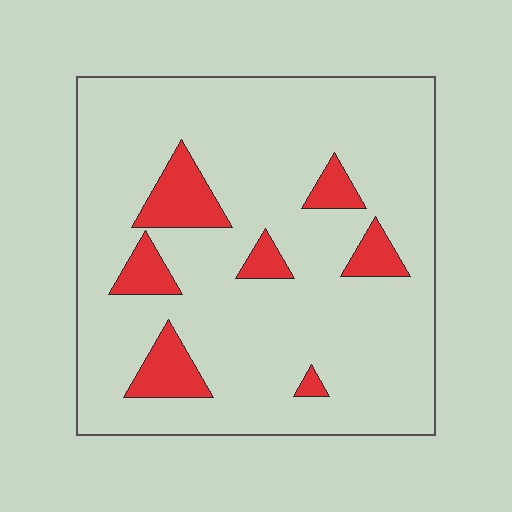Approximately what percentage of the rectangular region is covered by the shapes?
Approximately 15%.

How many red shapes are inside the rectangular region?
7.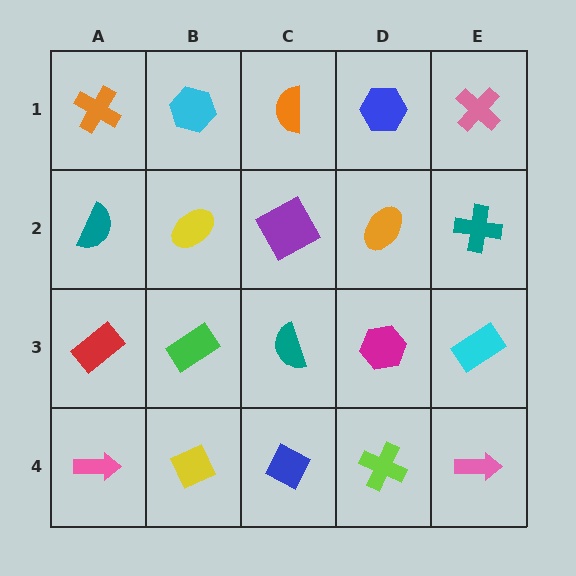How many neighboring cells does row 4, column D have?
3.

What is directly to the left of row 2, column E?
An orange ellipse.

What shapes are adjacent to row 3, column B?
A yellow ellipse (row 2, column B), a yellow diamond (row 4, column B), a red rectangle (row 3, column A), a teal semicircle (row 3, column C).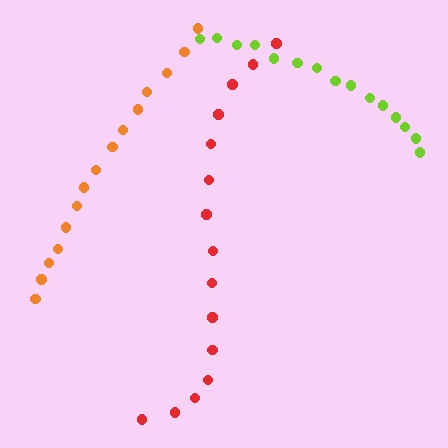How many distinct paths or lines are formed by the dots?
There are 3 distinct paths.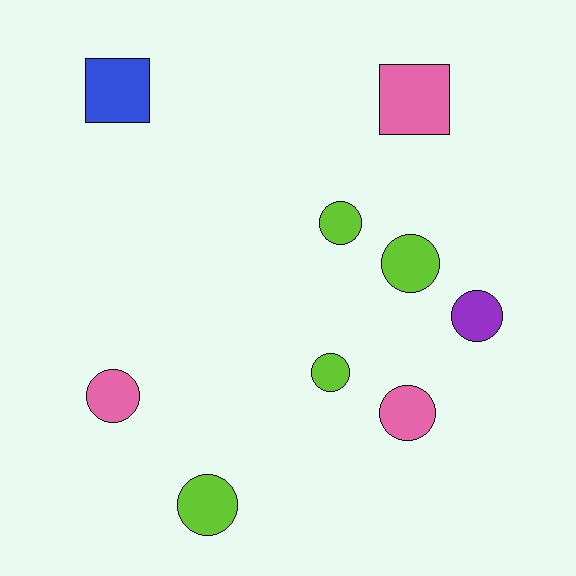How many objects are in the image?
There are 9 objects.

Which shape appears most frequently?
Circle, with 7 objects.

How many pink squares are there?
There is 1 pink square.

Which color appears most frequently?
Lime, with 4 objects.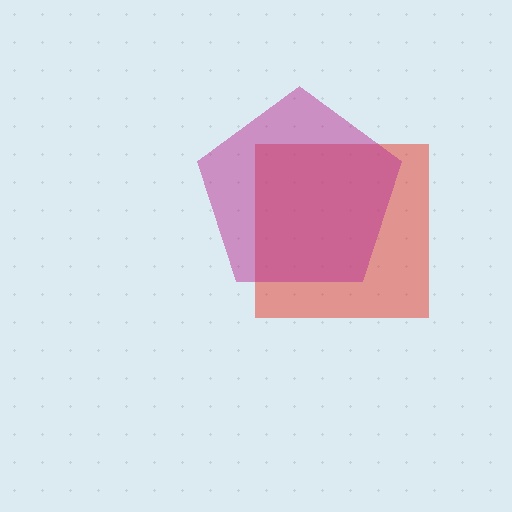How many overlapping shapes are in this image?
There are 2 overlapping shapes in the image.